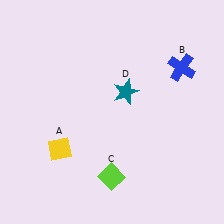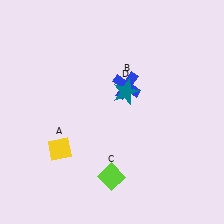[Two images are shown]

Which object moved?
The blue cross (B) moved left.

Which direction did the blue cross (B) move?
The blue cross (B) moved left.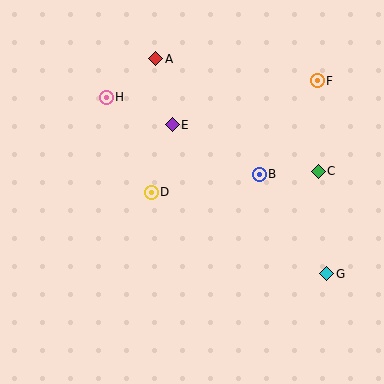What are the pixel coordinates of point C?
Point C is at (318, 171).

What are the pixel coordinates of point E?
Point E is at (172, 125).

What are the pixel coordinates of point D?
Point D is at (151, 192).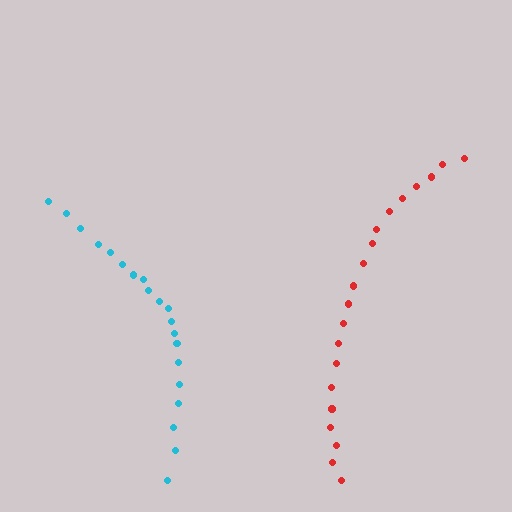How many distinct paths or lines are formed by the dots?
There are 2 distinct paths.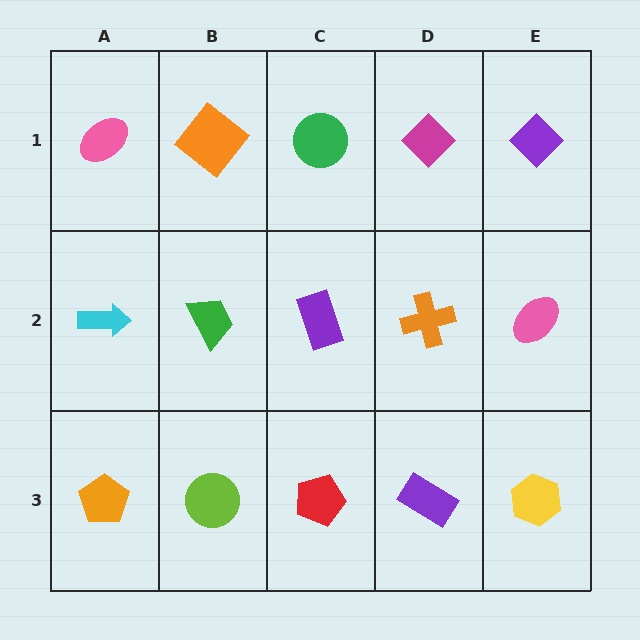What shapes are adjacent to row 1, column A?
A cyan arrow (row 2, column A), an orange diamond (row 1, column B).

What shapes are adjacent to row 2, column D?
A magenta diamond (row 1, column D), a purple rectangle (row 3, column D), a purple rectangle (row 2, column C), a pink ellipse (row 2, column E).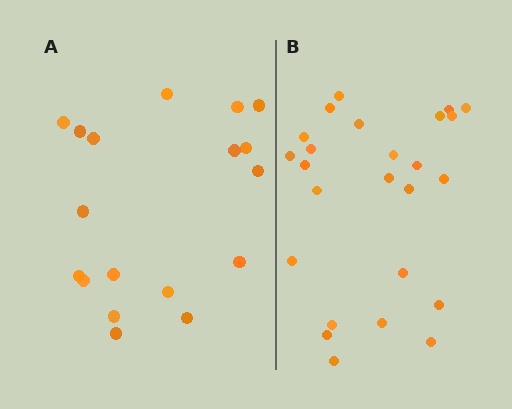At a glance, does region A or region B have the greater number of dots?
Region B (the right region) has more dots.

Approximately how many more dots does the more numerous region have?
Region B has roughly 8 or so more dots than region A.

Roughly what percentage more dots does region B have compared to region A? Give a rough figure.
About 40% more.